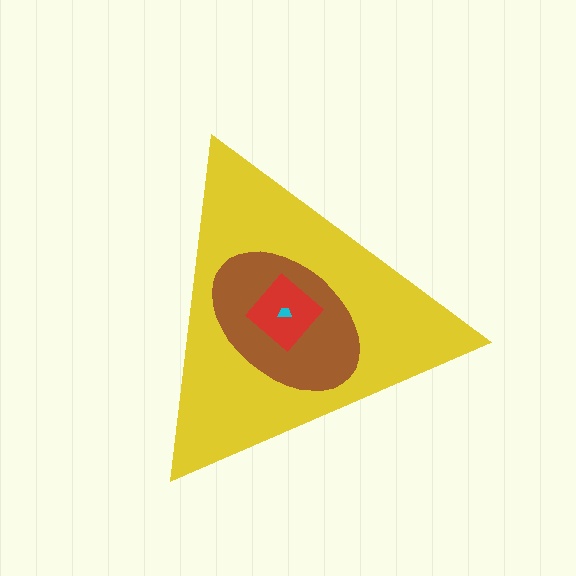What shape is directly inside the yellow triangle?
The brown ellipse.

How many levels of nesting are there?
4.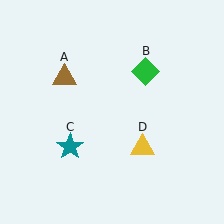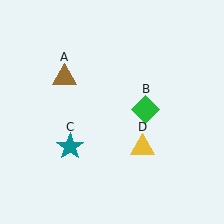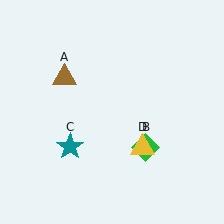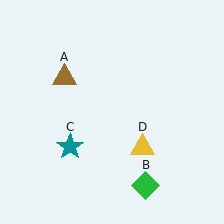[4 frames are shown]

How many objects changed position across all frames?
1 object changed position: green diamond (object B).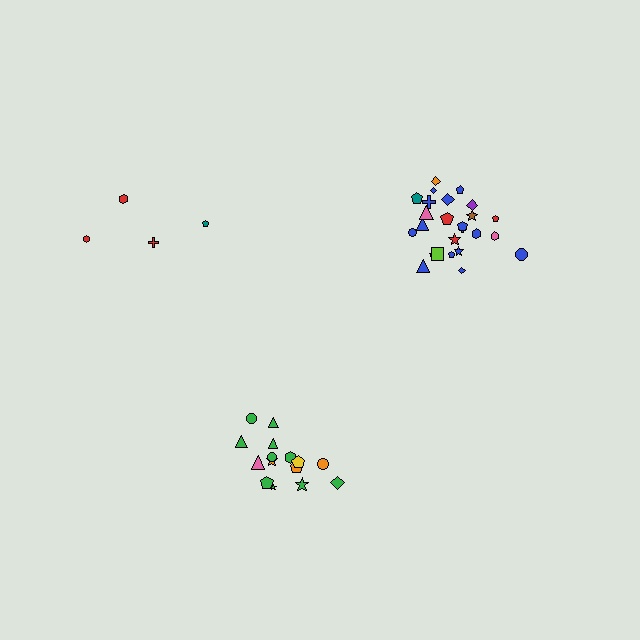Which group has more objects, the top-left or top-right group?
The top-right group.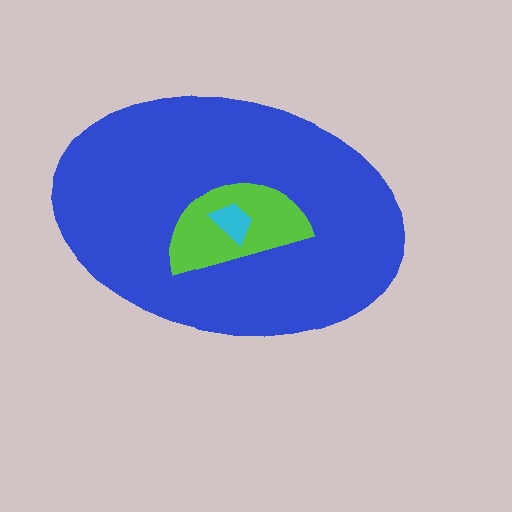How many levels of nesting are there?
3.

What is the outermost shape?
The blue ellipse.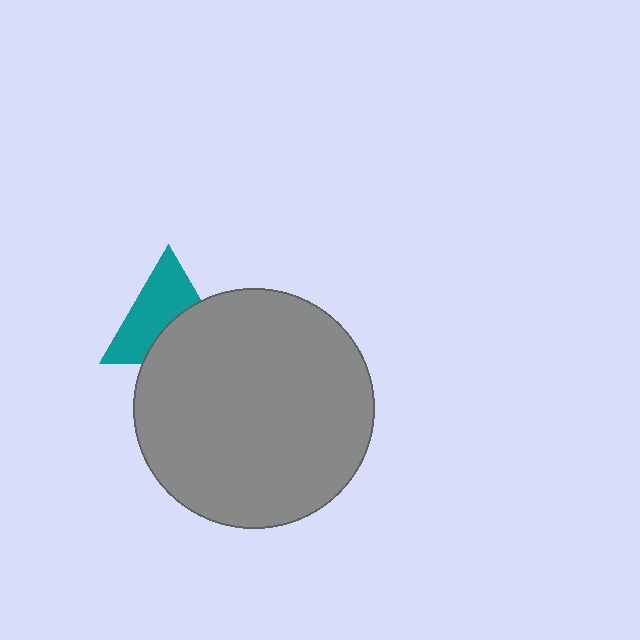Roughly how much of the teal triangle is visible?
About half of it is visible (roughly 58%).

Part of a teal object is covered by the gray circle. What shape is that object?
It is a triangle.